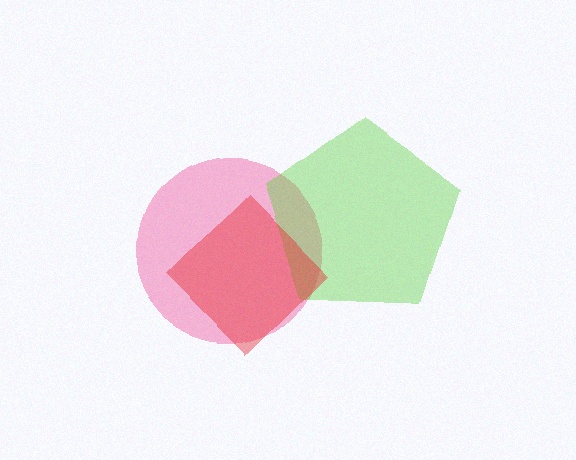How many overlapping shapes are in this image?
There are 3 overlapping shapes in the image.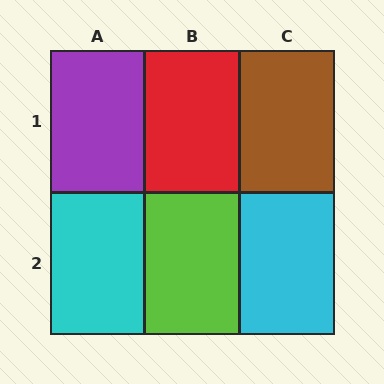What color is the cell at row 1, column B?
Red.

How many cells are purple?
1 cell is purple.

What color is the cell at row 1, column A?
Purple.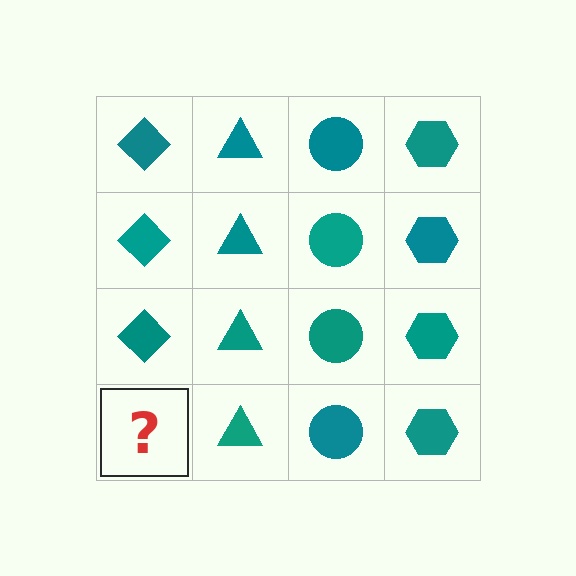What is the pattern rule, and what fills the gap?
The rule is that each column has a consistent shape. The gap should be filled with a teal diamond.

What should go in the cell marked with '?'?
The missing cell should contain a teal diamond.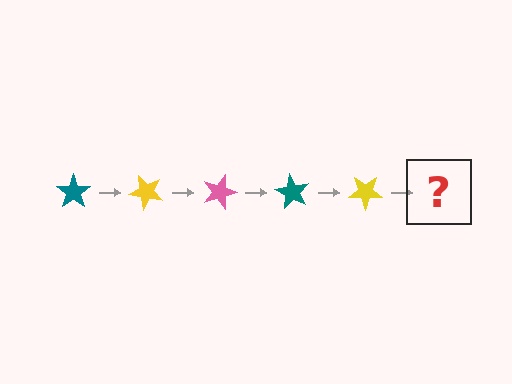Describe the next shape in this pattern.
It should be a pink star, rotated 225 degrees from the start.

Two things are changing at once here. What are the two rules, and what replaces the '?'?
The two rules are that it rotates 45 degrees each step and the color cycles through teal, yellow, and pink. The '?' should be a pink star, rotated 225 degrees from the start.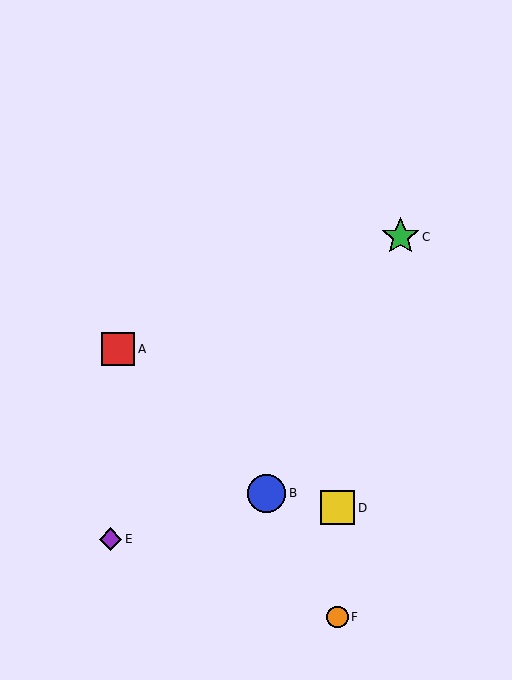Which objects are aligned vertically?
Objects D, F are aligned vertically.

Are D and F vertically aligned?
Yes, both are at x≈338.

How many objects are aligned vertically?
2 objects (D, F) are aligned vertically.